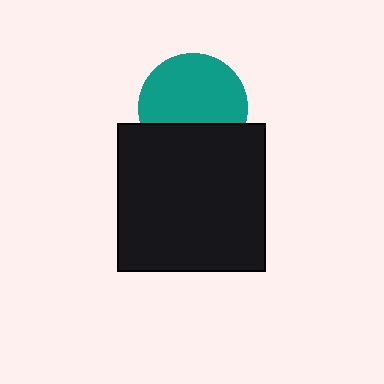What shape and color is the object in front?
The object in front is a black square.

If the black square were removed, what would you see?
You would see the complete teal circle.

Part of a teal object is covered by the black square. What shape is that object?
It is a circle.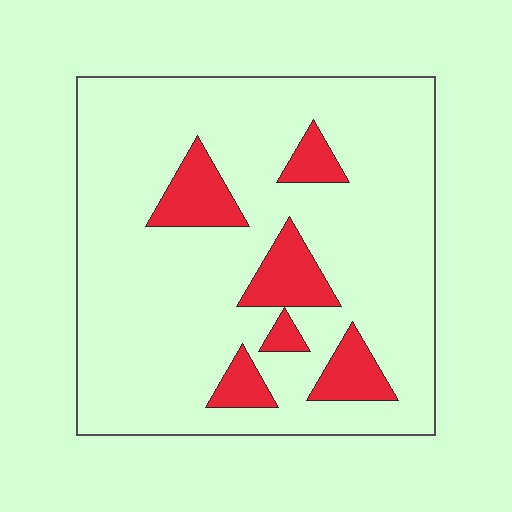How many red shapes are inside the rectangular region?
6.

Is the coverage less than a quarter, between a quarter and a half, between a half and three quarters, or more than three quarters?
Less than a quarter.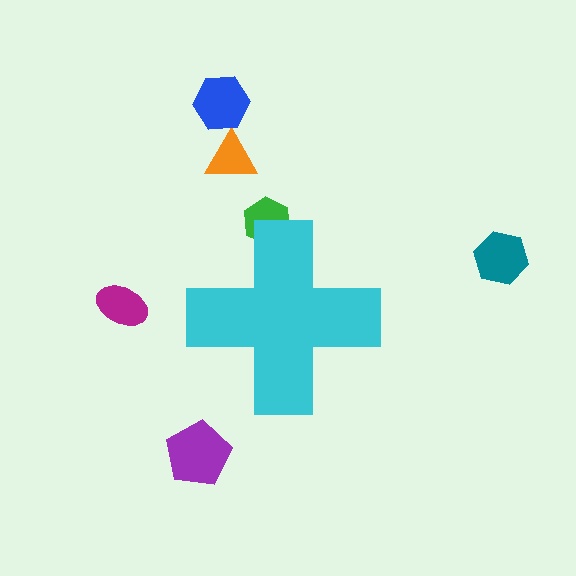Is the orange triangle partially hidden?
No, the orange triangle is fully visible.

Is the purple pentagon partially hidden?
No, the purple pentagon is fully visible.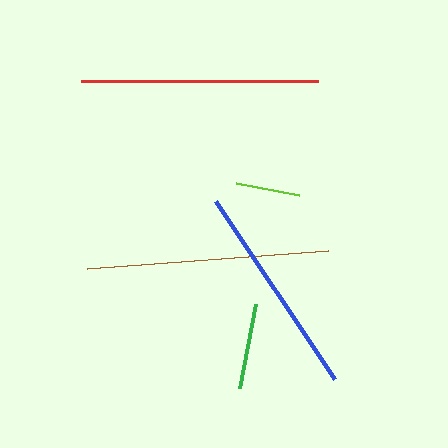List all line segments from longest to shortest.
From longest to shortest: brown, red, blue, green, lime.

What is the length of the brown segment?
The brown segment is approximately 242 pixels long.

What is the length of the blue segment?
The blue segment is approximately 215 pixels long.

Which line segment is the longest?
The brown line is the longest at approximately 242 pixels.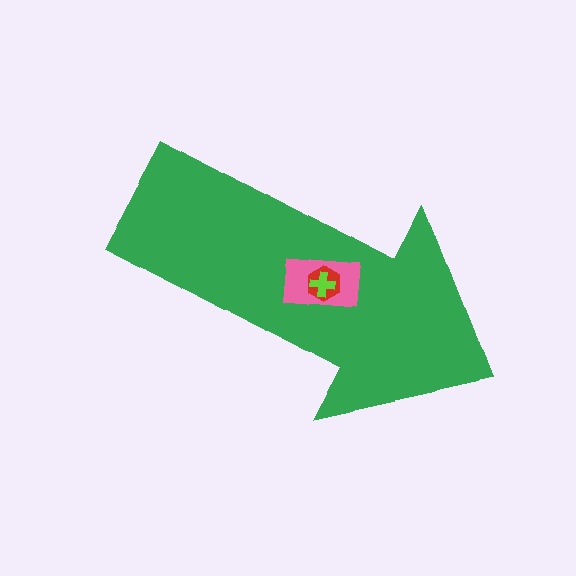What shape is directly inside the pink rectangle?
The red hexagon.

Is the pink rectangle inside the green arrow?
Yes.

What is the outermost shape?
The green arrow.